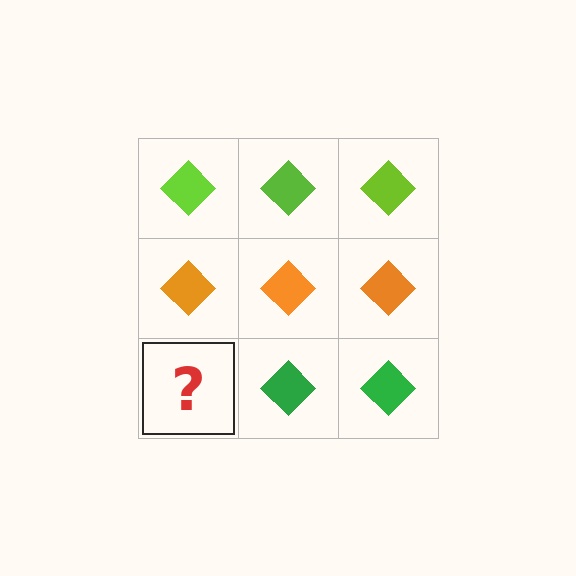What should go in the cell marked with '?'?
The missing cell should contain a green diamond.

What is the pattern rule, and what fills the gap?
The rule is that each row has a consistent color. The gap should be filled with a green diamond.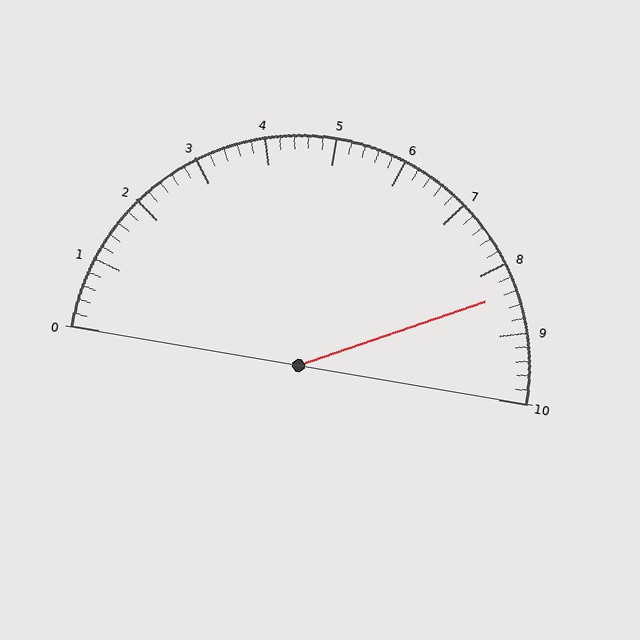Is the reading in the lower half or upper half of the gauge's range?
The reading is in the upper half of the range (0 to 10).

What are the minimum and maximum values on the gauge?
The gauge ranges from 0 to 10.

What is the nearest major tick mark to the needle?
The nearest major tick mark is 8.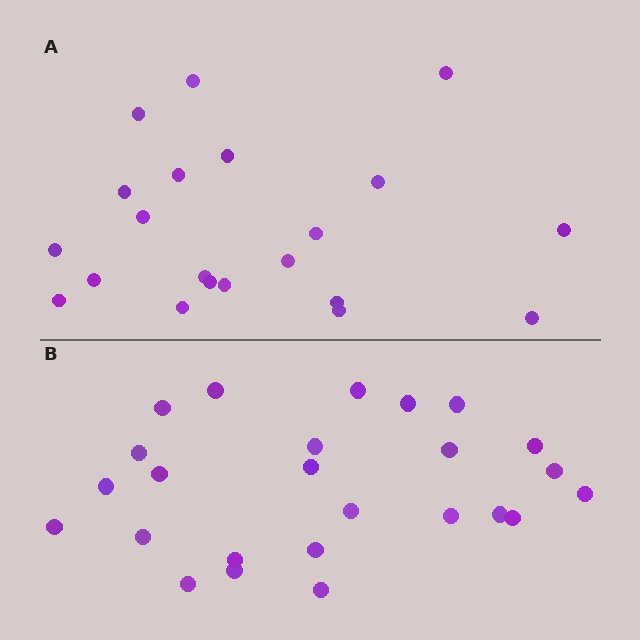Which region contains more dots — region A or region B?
Region B (the bottom region) has more dots.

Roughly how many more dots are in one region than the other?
Region B has about 4 more dots than region A.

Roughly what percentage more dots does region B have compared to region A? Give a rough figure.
About 20% more.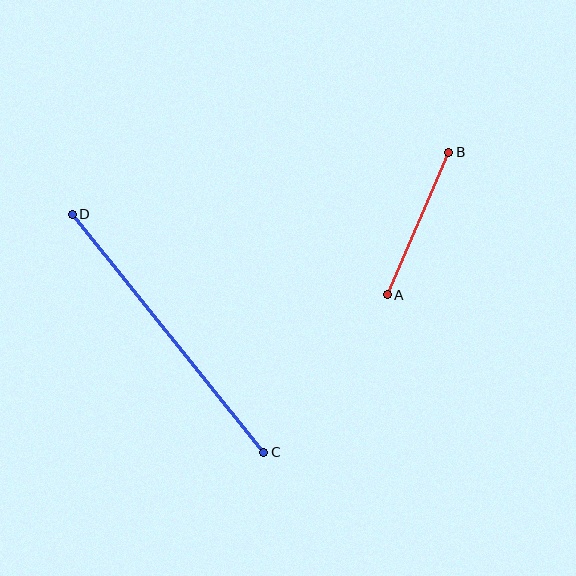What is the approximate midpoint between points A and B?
The midpoint is at approximately (418, 224) pixels.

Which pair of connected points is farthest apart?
Points C and D are farthest apart.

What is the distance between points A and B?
The distance is approximately 155 pixels.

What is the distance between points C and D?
The distance is approximately 306 pixels.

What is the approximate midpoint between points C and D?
The midpoint is at approximately (168, 333) pixels.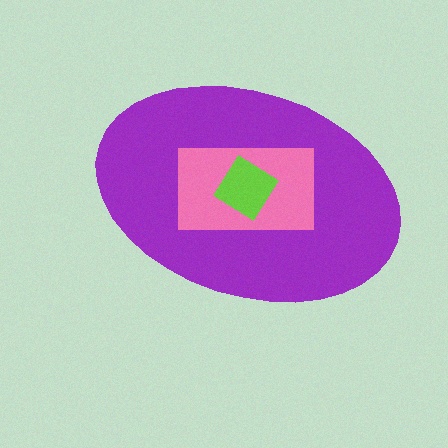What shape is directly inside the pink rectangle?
The lime diamond.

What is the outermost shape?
The purple ellipse.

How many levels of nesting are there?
3.